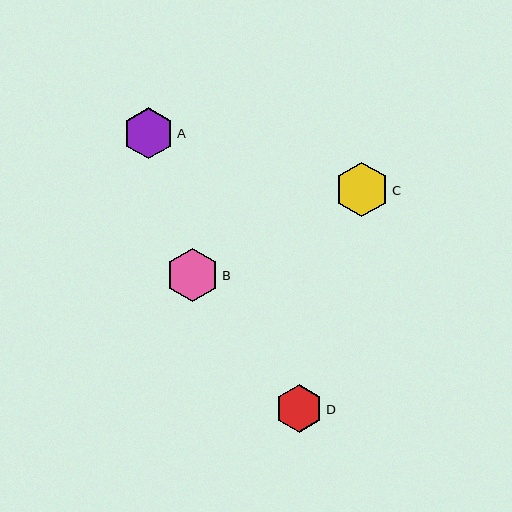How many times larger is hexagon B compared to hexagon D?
Hexagon B is approximately 1.1 times the size of hexagon D.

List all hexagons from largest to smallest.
From largest to smallest: C, B, A, D.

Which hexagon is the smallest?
Hexagon D is the smallest with a size of approximately 47 pixels.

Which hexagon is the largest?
Hexagon C is the largest with a size of approximately 54 pixels.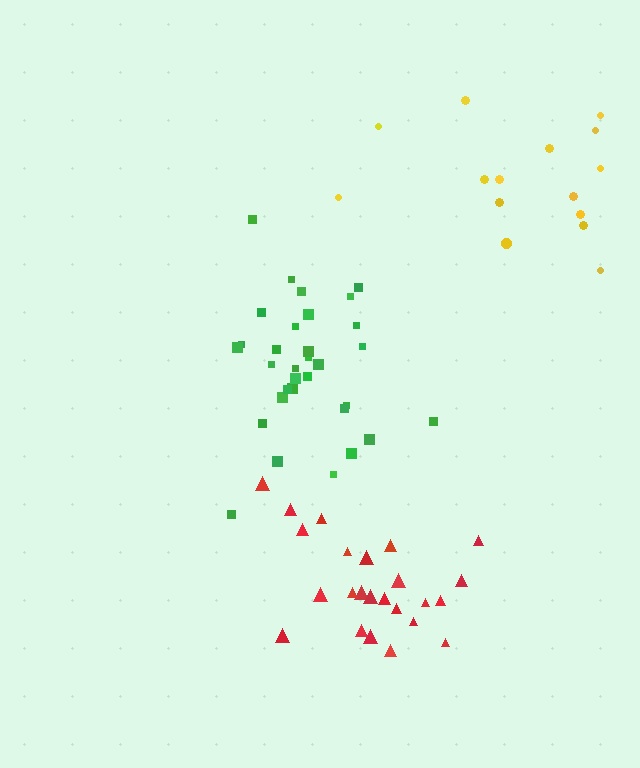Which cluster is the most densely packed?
Green.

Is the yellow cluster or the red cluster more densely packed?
Red.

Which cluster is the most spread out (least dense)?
Yellow.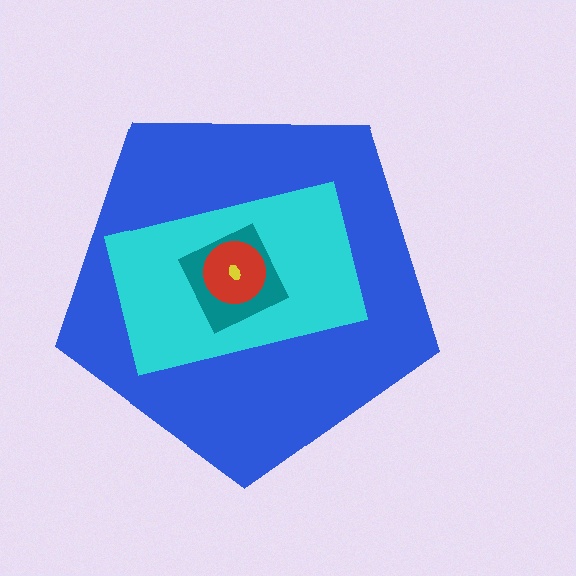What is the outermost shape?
The blue pentagon.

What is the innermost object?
The yellow ellipse.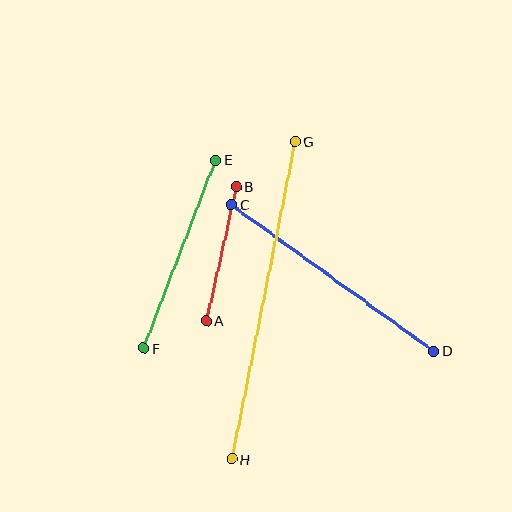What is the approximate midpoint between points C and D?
The midpoint is at approximately (333, 278) pixels.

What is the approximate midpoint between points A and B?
The midpoint is at approximately (221, 254) pixels.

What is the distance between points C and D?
The distance is approximately 250 pixels.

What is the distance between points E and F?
The distance is approximately 202 pixels.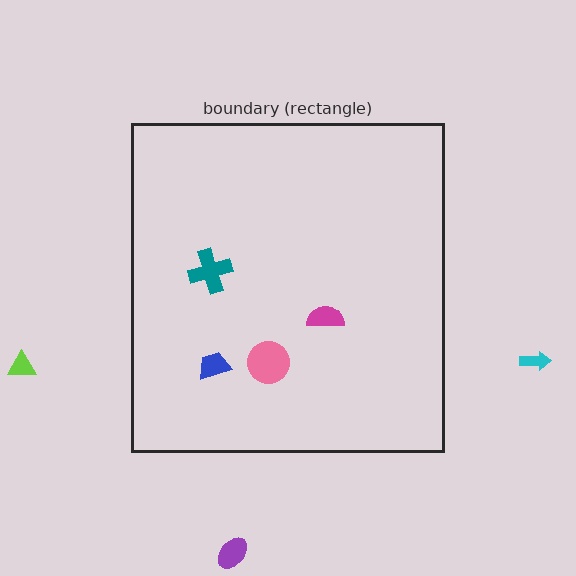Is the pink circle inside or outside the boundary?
Inside.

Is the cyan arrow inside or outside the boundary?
Outside.